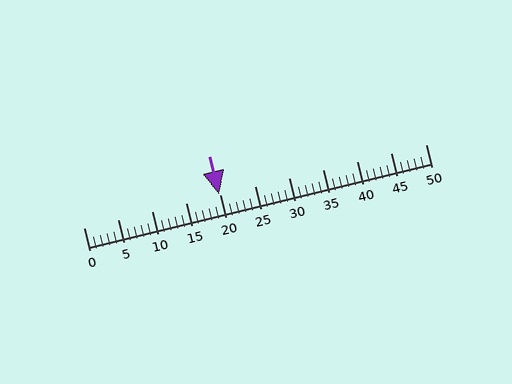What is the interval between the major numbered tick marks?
The major tick marks are spaced 5 units apart.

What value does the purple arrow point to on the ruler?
The purple arrow points to approximately 20.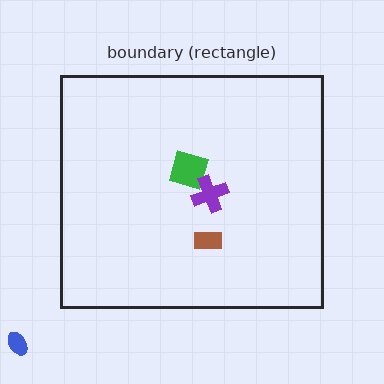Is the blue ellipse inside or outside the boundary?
Outside.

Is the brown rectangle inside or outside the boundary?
Inside.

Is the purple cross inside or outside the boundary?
Inside.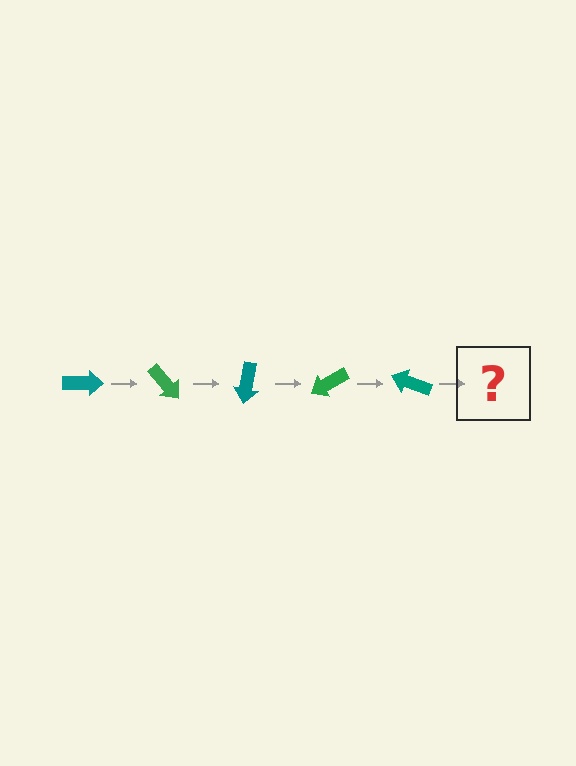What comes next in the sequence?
The next element should be a green arrow, rotated 250 degrees from the start.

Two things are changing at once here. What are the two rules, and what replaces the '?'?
The two rules are that it rotates 50 degrees each step and the color cycles through teal and green. The '?' should be a green arrow, rotated 250 degrees from the start.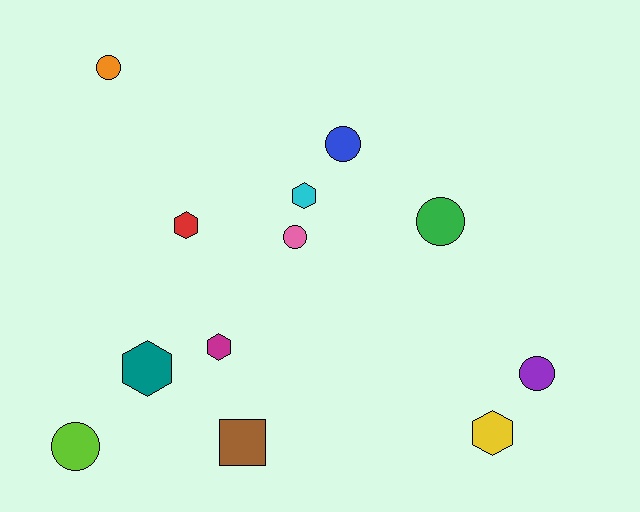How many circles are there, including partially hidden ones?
There are 6 circles.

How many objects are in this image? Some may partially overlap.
There are 12 objects.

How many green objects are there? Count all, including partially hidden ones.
There is 1 green object.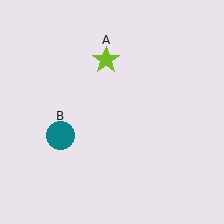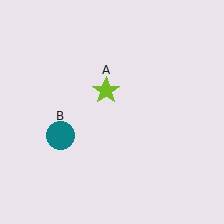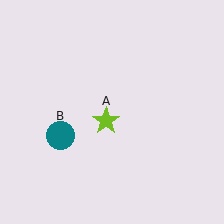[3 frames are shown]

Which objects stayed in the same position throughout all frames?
Teal circle (object B) remained stationary.